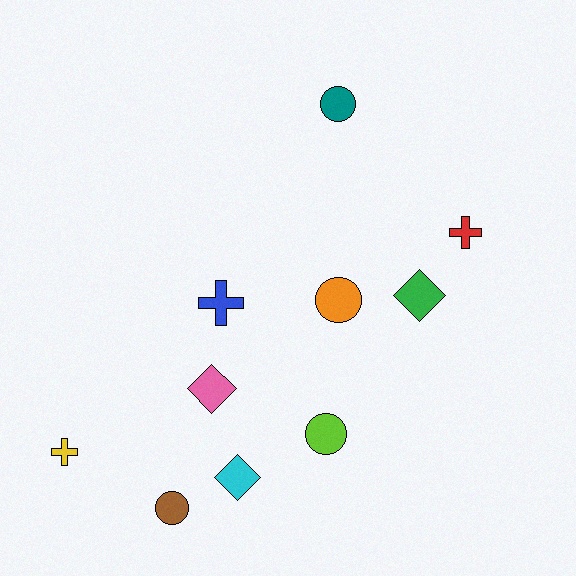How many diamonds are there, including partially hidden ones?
There are 3 diamonds.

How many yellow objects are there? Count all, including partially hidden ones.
There is 1 yellow object.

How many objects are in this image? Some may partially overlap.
There are 10 objects.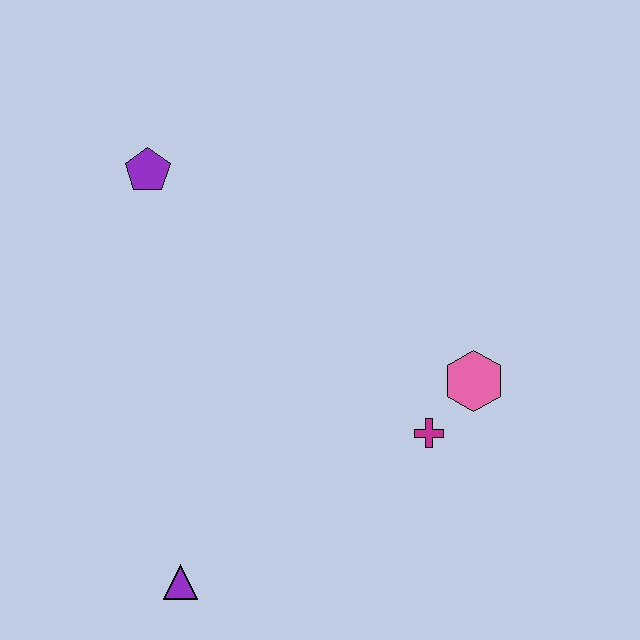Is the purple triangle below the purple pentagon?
Yes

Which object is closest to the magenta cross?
The pink hexagon is closest to the magenta cross.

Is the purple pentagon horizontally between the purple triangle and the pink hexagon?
No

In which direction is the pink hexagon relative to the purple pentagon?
The pink hexagon is to the right of the purple pentagon.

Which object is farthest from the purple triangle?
The purple pentagon is farthest from the purple triangle.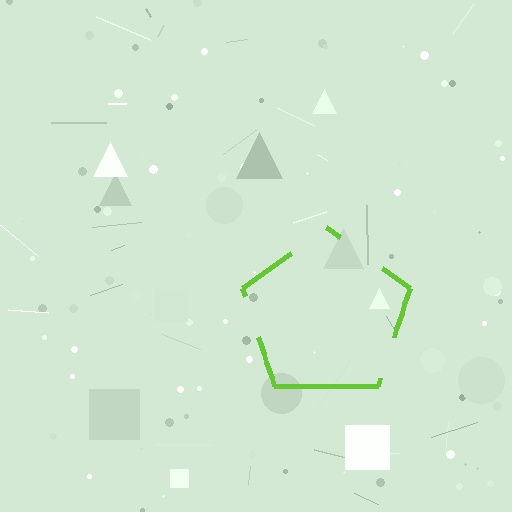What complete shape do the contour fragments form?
The contour fragments form a pentagon.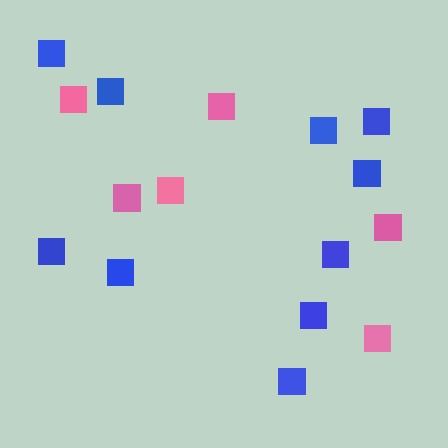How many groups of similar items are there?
There are 2 groups: one group of pink squares (6) and one group of blue squares (10).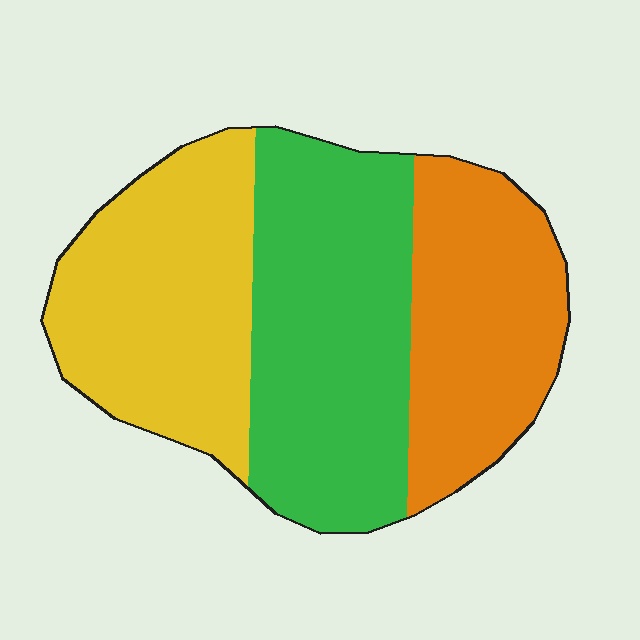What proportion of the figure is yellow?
Yellow takes up about one third (1/3) of the figure.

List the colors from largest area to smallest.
From largest to smallest: green, yellow, orange.